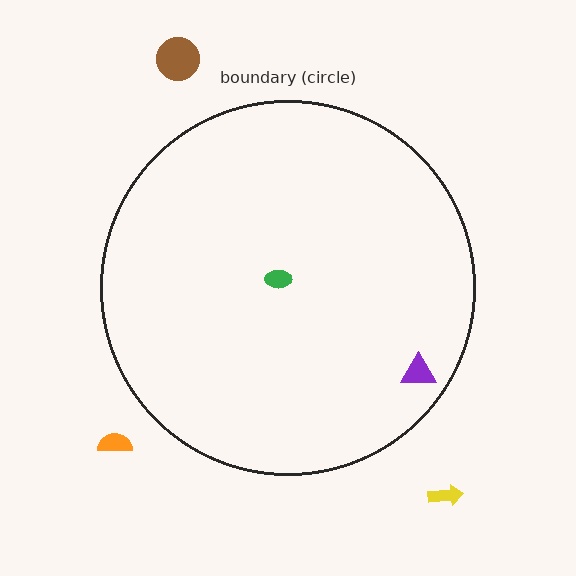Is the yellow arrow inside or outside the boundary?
Outside.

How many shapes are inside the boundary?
2 inside, 3 outside.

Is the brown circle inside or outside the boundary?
Outside.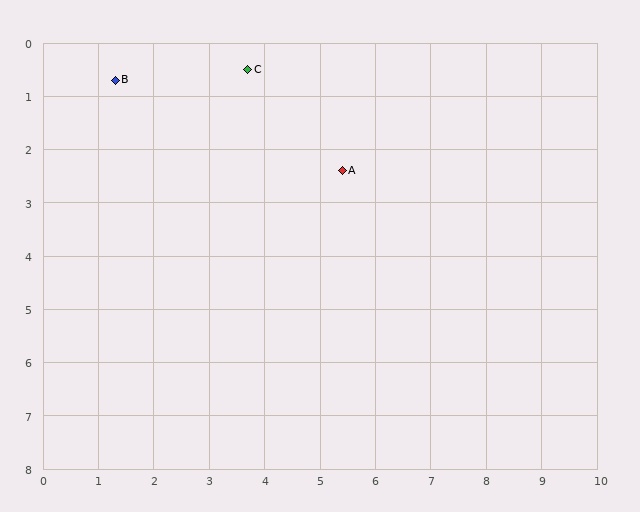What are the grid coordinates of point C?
Point C is at approximately (3.7, 0.5).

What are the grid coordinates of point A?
Point A is at approximately (5.4, 2.4).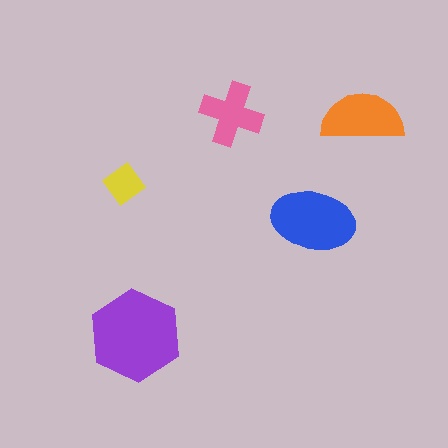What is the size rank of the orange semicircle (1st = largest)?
3rd.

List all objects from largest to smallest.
The purple hexagon, the blue ellipse, the orange semicircle, the pink cross, the yellow diamond.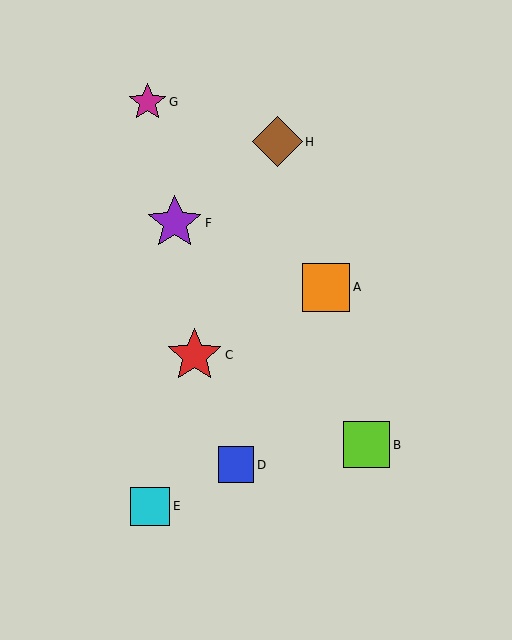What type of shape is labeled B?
Shape B is a lime square.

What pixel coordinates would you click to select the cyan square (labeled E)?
Click at (150, 506) to select the cyan square E.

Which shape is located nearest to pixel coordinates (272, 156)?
The brown diamond (labeled H) at (277, 142) is nearest to that location.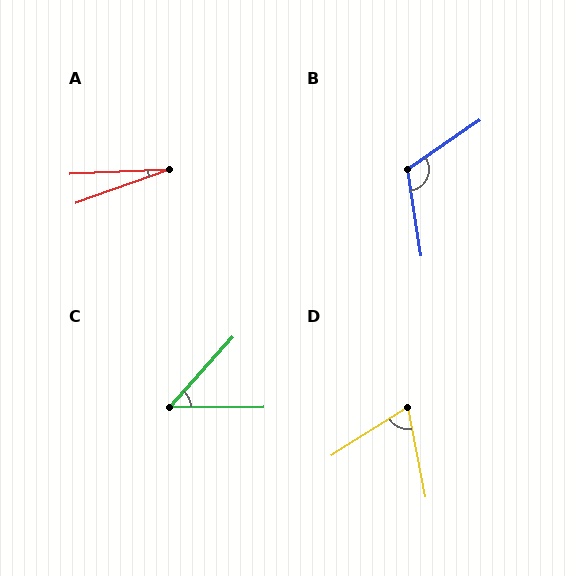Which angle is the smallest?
A, at approximately 17 degrees.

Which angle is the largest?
B, at approximately 115 degrees.